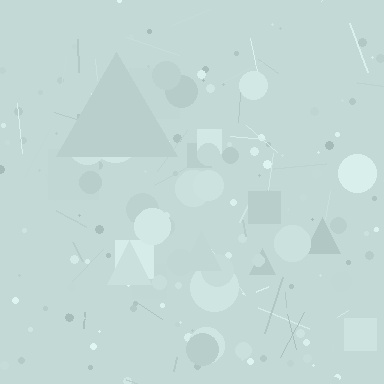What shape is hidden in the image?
A triangle is hidden in the image.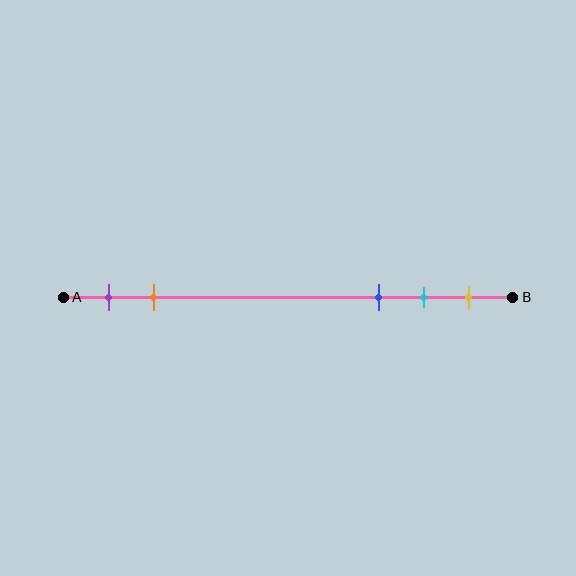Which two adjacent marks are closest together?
The cyan and yellow marks are the closest adjacent pair.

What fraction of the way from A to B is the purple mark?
The purple mark is approximately 10% (0.1) of the way from A to B.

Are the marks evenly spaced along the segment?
No, the marks are not evenly spaced.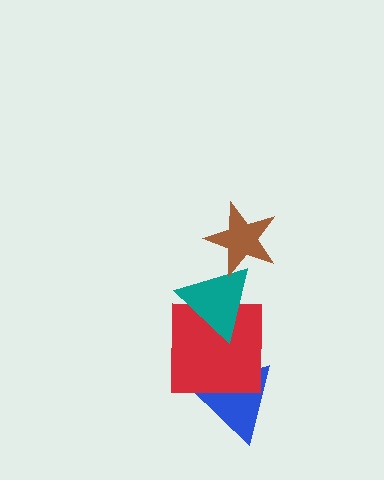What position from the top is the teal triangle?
The teal triangle is 2nd from the top.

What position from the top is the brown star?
The brown star is 1st from the top.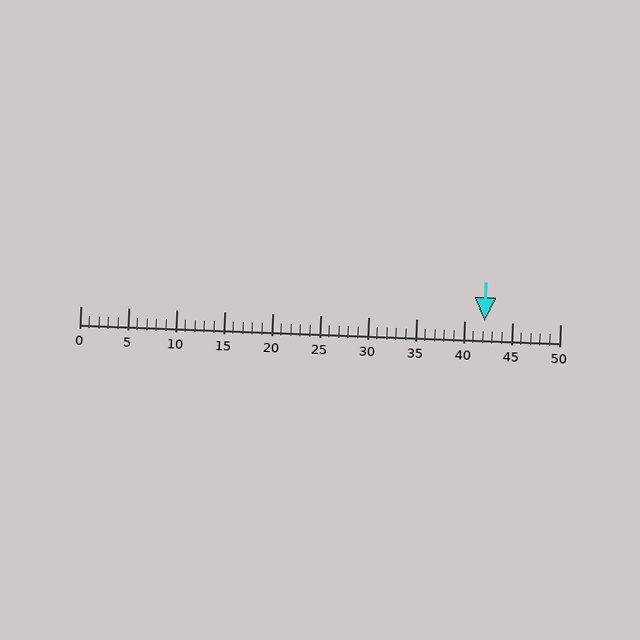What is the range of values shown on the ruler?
The ruler shows values from 0 to 50.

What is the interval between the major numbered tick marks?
The major tick marks are spaced 5 units apart.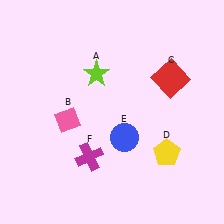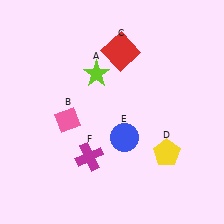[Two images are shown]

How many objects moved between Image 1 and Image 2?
1 object moved between the two images.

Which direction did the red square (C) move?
The red square (C) moved left.